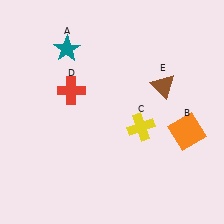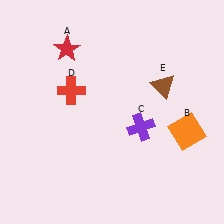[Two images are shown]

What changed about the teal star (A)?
In Image 1, A is teal. In Image 2, it changed to red.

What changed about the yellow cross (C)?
In Image 1, C is yellow. In Image 2, it changed to purple.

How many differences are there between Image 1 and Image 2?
There are 2 differences between the two images.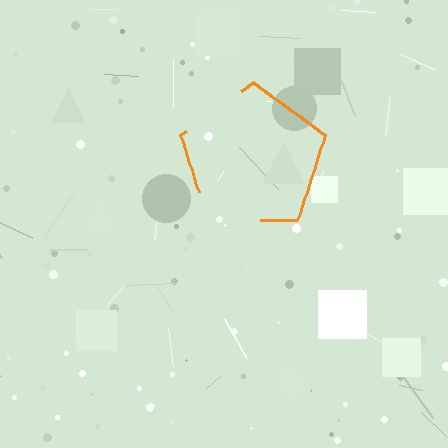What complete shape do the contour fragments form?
The contour fragments form a pentagon.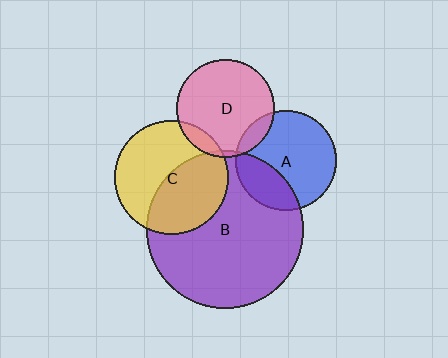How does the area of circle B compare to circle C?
Approximately 1.9 times.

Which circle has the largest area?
Circle B (purple).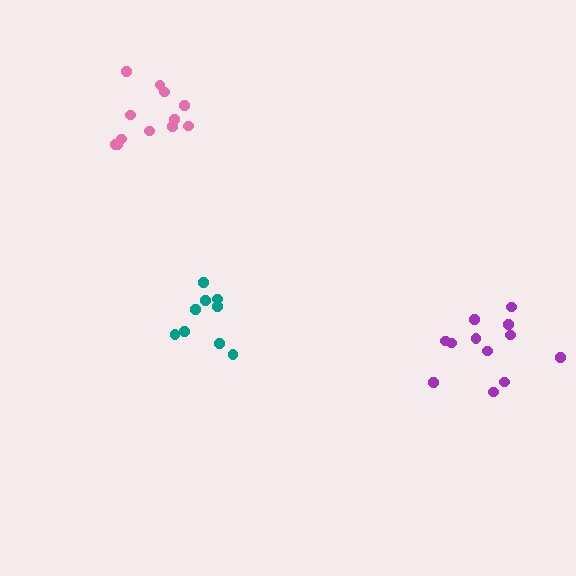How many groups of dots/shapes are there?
There are 3 groups.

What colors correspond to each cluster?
The clusters are colored: teal, pink, purple.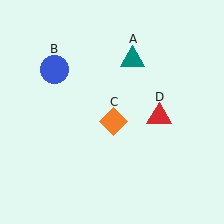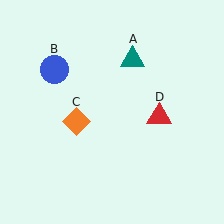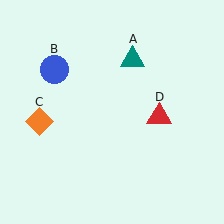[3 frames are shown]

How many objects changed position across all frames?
1 object changed position: orange diamond (object C).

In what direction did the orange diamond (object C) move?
The orange diamond (object C) moved left.